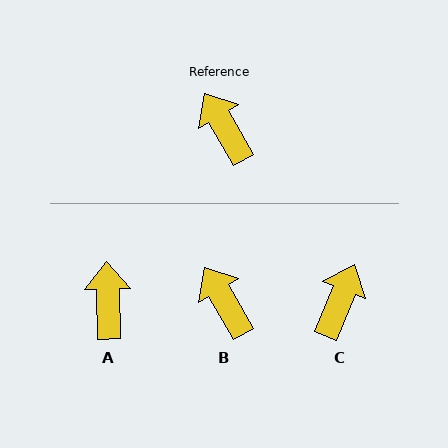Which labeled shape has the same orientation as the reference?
B.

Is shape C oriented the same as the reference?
No, it is off by about 53 degrees.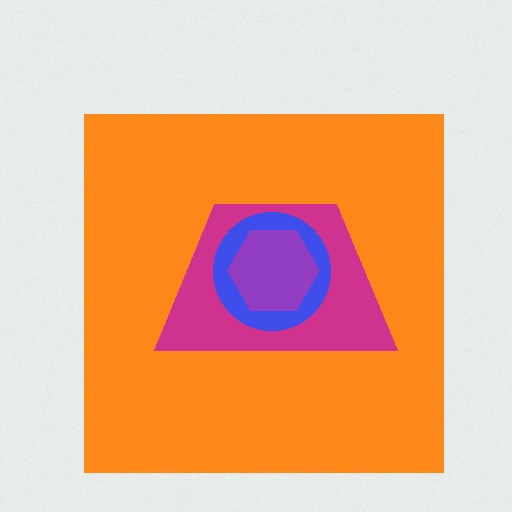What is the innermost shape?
The purple hexagon.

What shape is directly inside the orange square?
The magenta trapezoid.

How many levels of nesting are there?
4.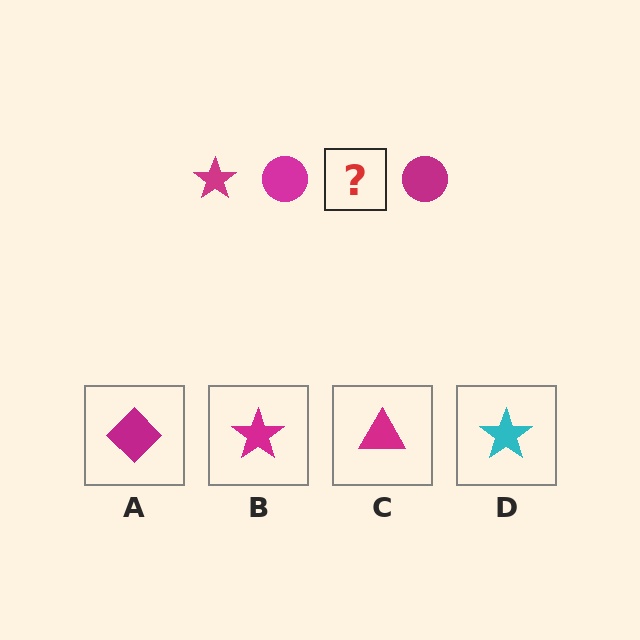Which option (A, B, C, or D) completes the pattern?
B.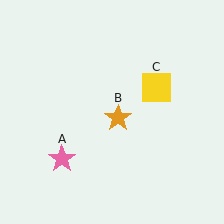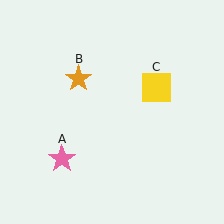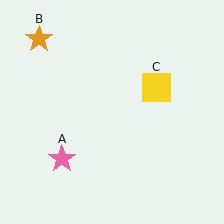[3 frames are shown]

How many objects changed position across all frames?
1 object changed position: orange star (object B).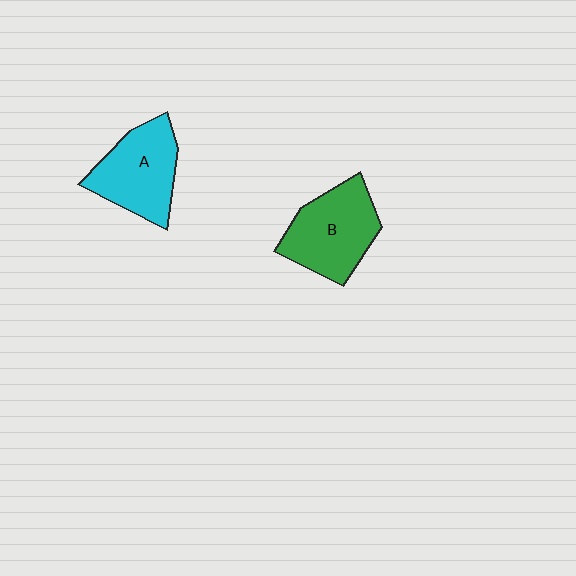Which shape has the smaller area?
Shape A (cyan).